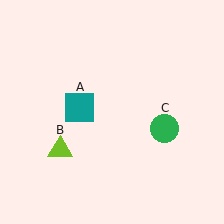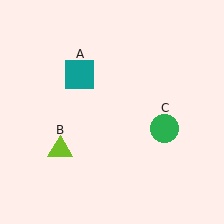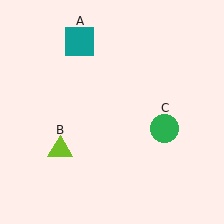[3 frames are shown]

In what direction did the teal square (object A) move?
The teal square (object A) moved up.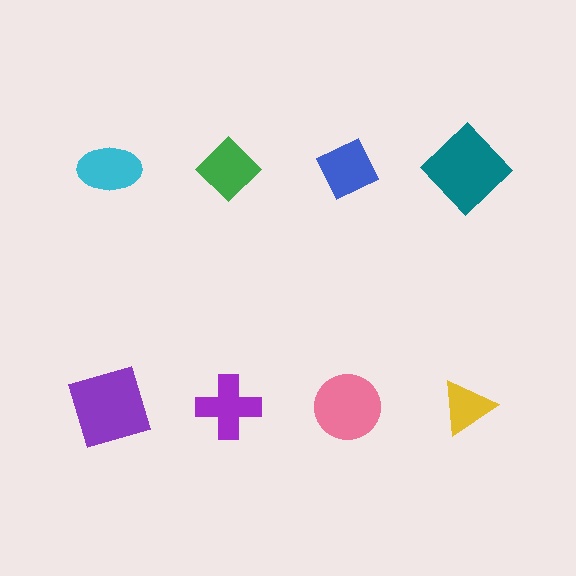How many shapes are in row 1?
4 shapes.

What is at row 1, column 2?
A green diamond.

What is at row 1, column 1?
A cyan ellipse.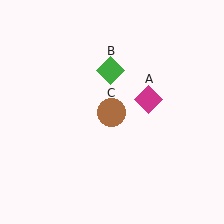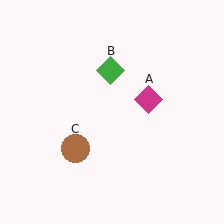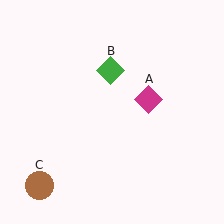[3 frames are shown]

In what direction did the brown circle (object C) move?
The brown circle (object C) moved down and to the left.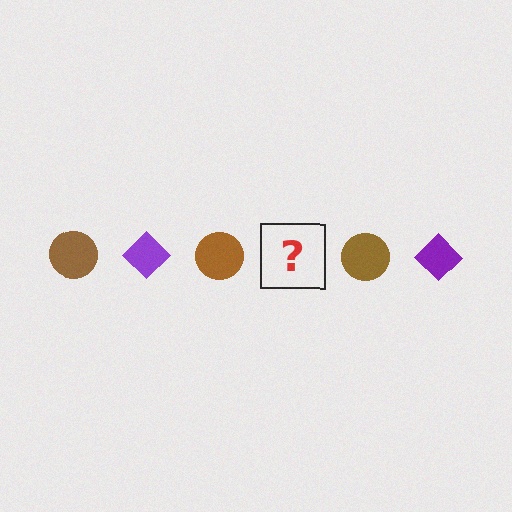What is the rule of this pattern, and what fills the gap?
The rule is that the pattern alternates between brown circle and purple diamond. The gap should be filled with a purple diamond.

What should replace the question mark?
The question mark should be replaced with a purple diamond.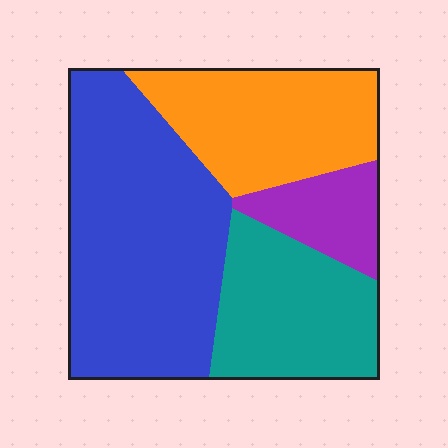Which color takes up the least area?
Purple, at roughly 10%.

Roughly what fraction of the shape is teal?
Teal takes up about one quarter (1/4) of the shape.